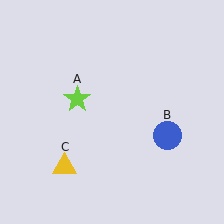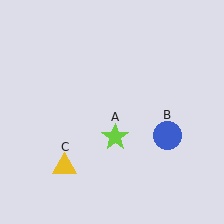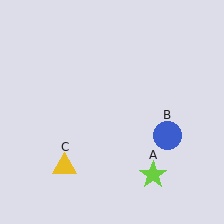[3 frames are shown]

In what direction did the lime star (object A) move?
The lime star (object A) moved down and to the right.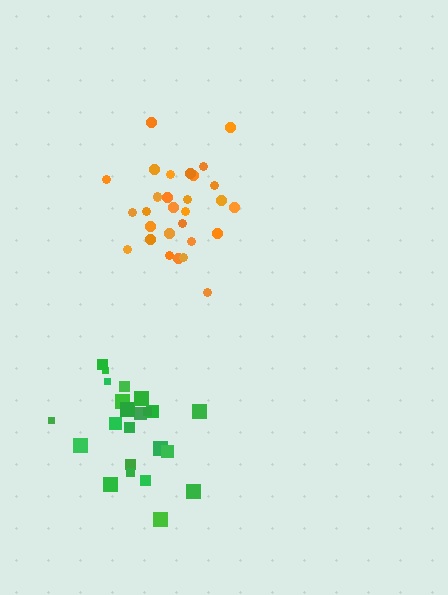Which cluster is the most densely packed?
Orange.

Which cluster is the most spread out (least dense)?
Green.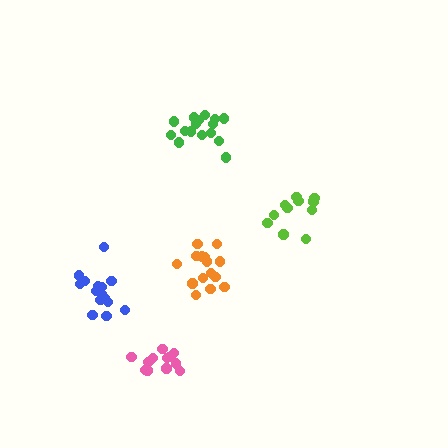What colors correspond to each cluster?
The clusters are colored: blue, green, orange, lime, pink.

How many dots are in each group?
Group 1: 16 dots, Group 2: 16 dots, Group 3: 15 dots, Group 4: 11 dots, Group 5: 12 dots (70 total).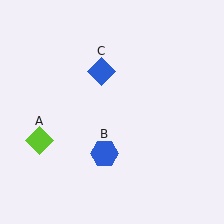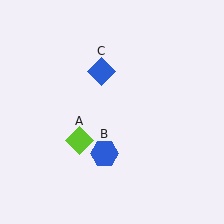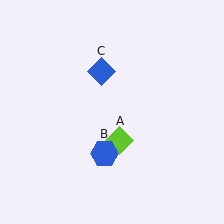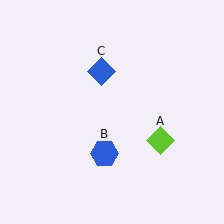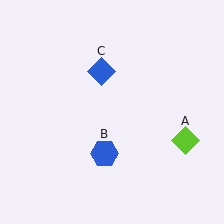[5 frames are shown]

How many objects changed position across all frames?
1 object changed position: lime diamond (object A).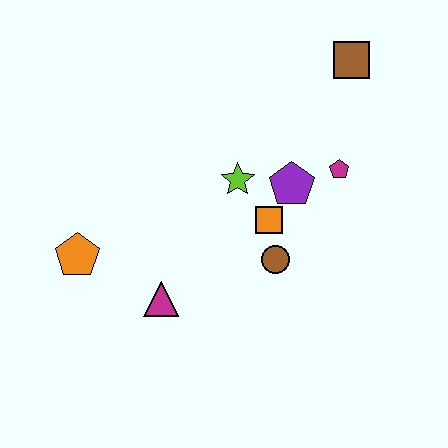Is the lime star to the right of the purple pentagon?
No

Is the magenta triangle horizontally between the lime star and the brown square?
No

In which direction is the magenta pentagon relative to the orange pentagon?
The magenta pentagon is to the right of the orange pentagon.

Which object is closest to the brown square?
The magenta pentagon is closest to the brown square.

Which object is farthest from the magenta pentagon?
The orange pentagon is farthest from the magenta pentagon.